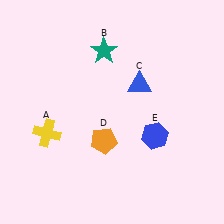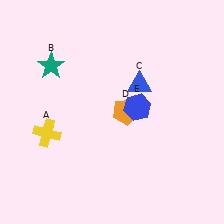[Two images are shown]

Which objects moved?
The objects that moved are: the teal star (B), the orange pentagon (D), the blue hexagon (E).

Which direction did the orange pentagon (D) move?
The orange pentagon (D) moved up.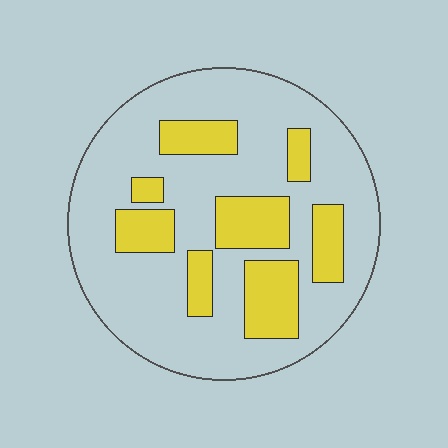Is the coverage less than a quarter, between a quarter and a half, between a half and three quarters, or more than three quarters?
Between a quarter and a half.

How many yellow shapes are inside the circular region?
8.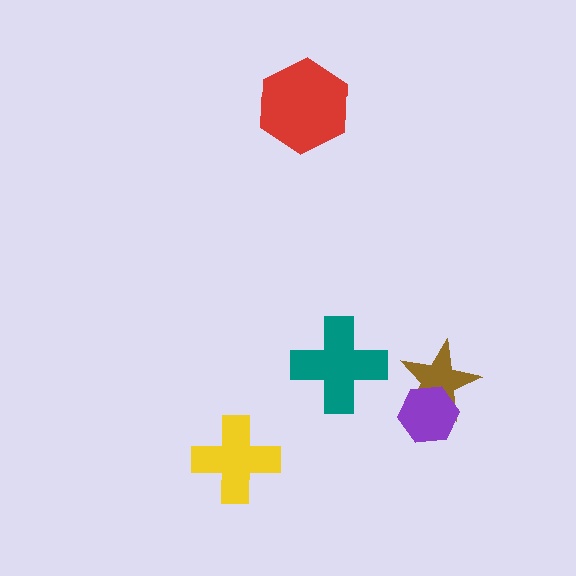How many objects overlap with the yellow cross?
0 objects overlap with the yellow cross.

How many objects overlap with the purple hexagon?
1 object overlaps with the purple hexagon.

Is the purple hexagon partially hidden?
No, no other shape covers it.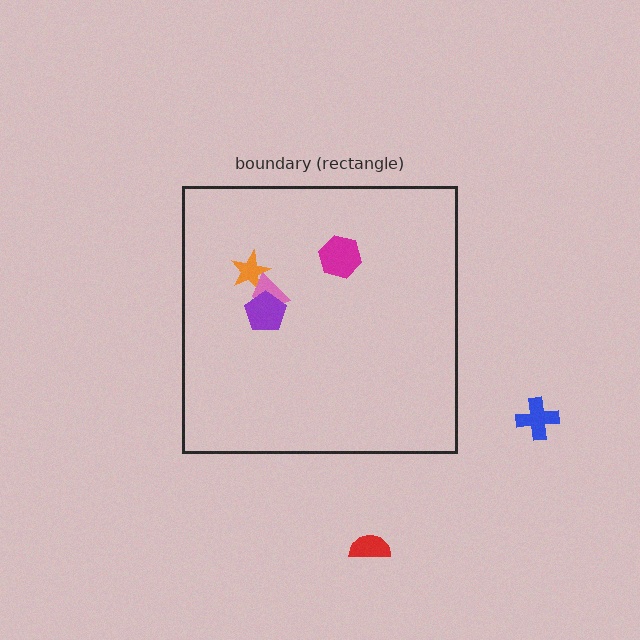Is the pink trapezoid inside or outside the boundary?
Inside.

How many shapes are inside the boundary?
4 inside, 2 outside.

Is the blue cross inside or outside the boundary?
Outside.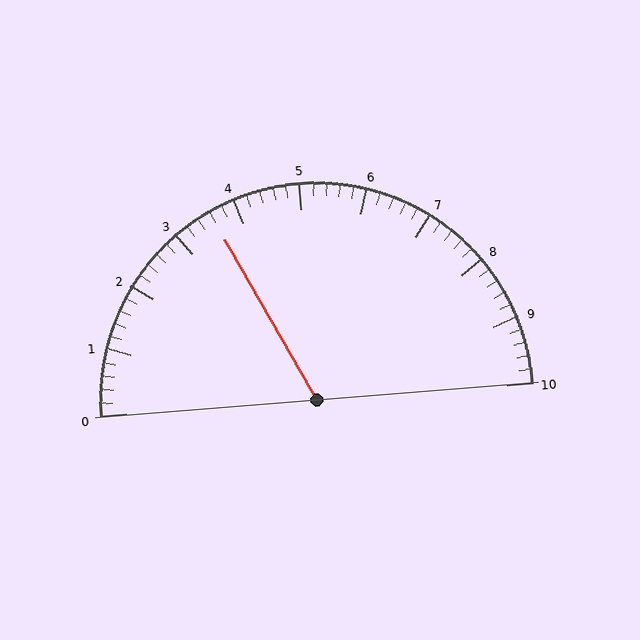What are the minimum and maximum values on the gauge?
The gauge ranges from 0 to 10.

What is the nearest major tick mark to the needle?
The nearest major tick mark is 4.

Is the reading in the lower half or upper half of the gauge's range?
The reading is in the lower half of the range (0 to 10).